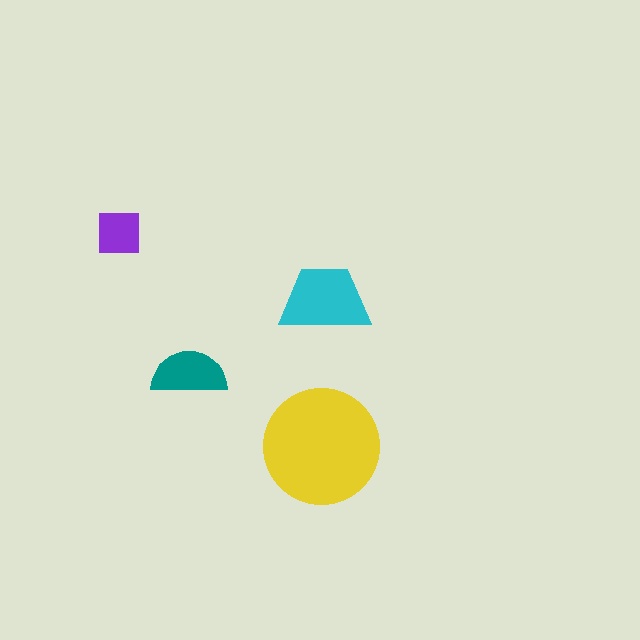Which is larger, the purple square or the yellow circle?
The yellow circle.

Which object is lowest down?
The yellow circle is bottommost.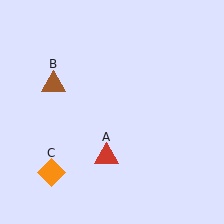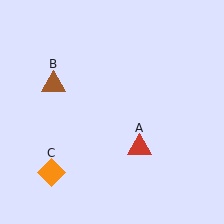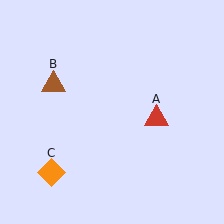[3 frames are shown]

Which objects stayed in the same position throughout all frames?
Brown triangle (object B) and orange diamond (object C) remained stationary.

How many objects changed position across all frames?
1 object changed position: red triangle (object A).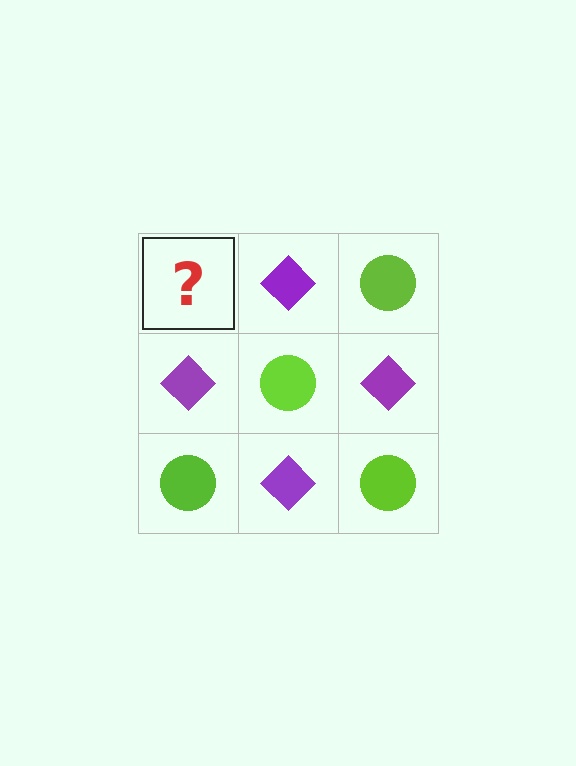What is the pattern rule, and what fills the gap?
The rule is that it alternates lime circle and purple diamond in a checkerboard pattern. The gap should be filled with a lime circle.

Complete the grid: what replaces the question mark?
The question mark should be replaced with a lime circle.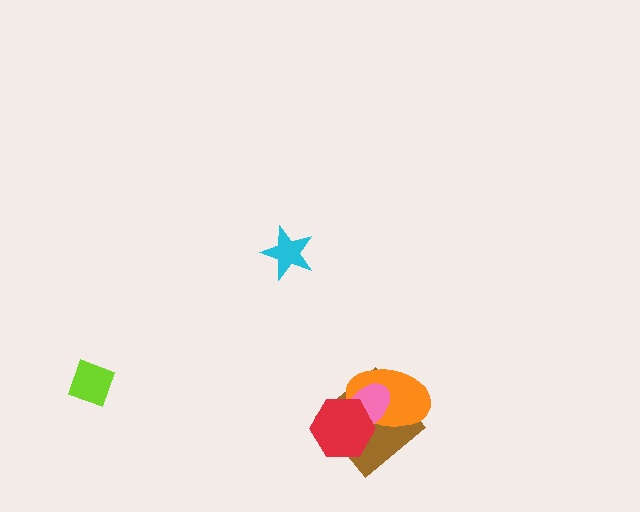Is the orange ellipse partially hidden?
Yes, it is partially covered by another shape.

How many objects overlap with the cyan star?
0 objects overlap with the cyan star.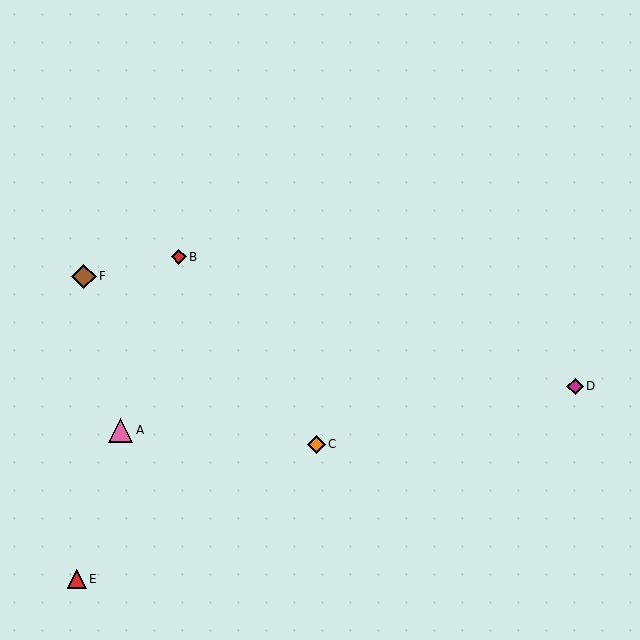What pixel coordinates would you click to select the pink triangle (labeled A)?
Click at (121, 430) to select the pink triangle A.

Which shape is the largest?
The pink triangle (labeled A) is the largest.